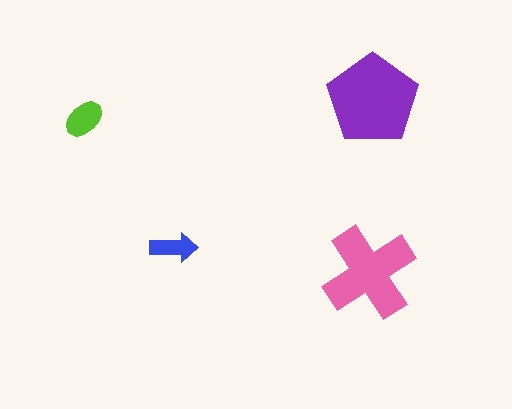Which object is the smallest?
The blue arrow.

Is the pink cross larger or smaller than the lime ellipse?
Larger.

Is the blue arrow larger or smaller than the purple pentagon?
Smaller.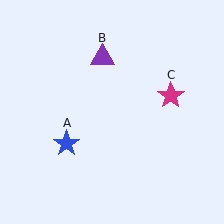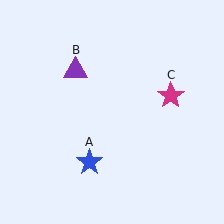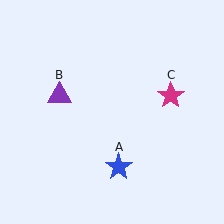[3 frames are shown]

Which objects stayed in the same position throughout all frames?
Magenta star (object C) remained stationary.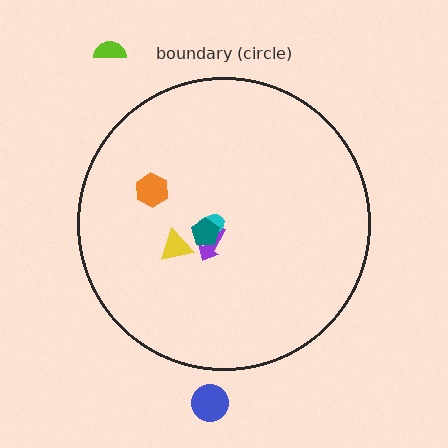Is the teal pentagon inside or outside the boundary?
Inside.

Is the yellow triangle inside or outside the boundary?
Inside.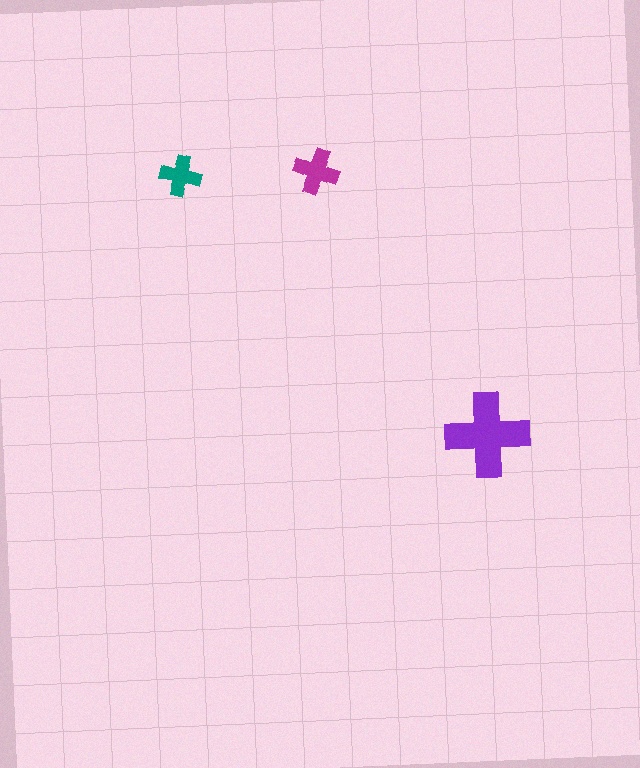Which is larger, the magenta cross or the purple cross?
The purple one.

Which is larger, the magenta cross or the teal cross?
The magenta one.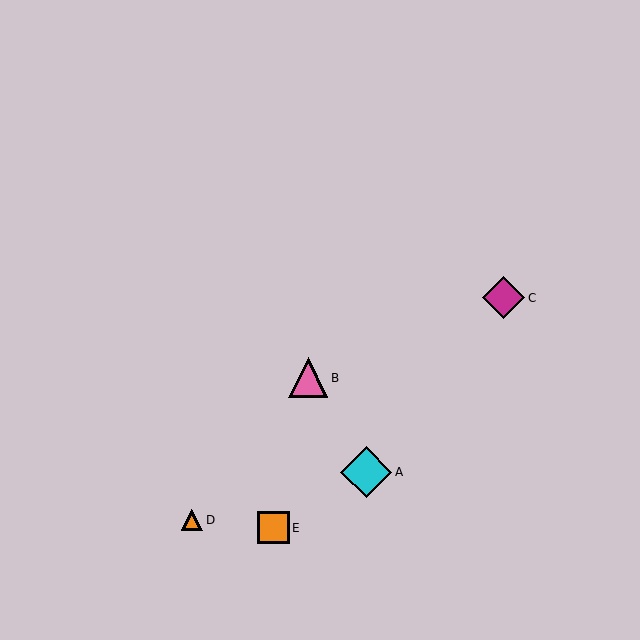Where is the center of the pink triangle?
The center of the pink triangle is at (308, 378).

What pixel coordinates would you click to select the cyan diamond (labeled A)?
Click at (366, 472) to select the cyan diamond A.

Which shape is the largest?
The cyan diamond (labeled A) is the largest.